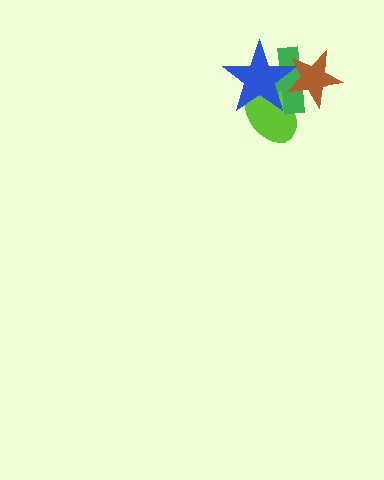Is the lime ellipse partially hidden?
Yes, it is partially covered by another shape.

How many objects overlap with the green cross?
3 objects overlap with the green cross.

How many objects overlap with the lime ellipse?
3 objects overlap with the lime ellipse.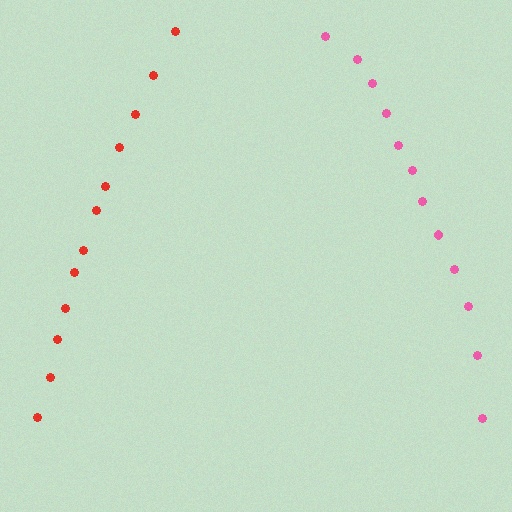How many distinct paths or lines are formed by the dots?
There are 2 distinct paths.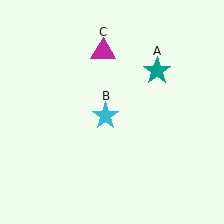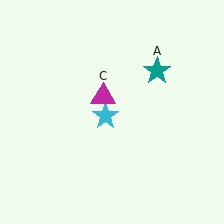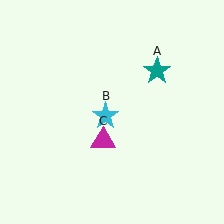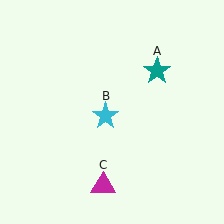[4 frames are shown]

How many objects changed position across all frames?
1 object changed position: magenta triangle (object C).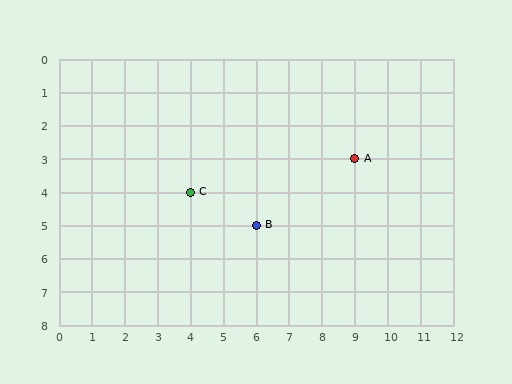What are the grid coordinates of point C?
Point C is at grid coordinates (4, 4).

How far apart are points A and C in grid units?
Points A and C are 5 columns and 1 row apart (about 5.1 grid units diagonally).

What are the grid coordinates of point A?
Point A is at grid coordinates (9, 3).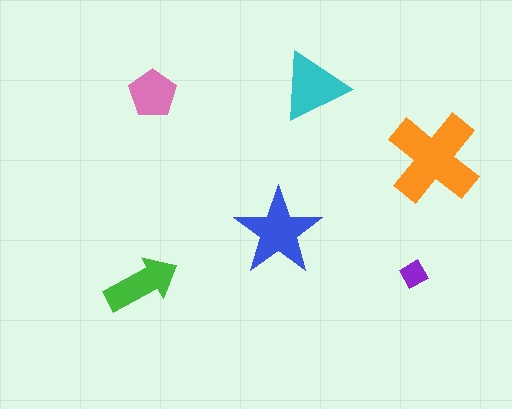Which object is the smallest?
The purple diamond.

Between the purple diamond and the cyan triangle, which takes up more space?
The cyan triangle.